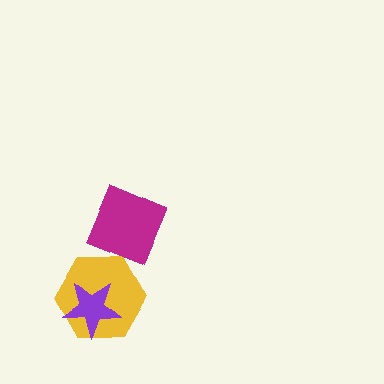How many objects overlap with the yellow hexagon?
2 objects overlap with the yellow hexagon.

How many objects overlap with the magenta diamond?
1 object overlaps with the magenta diamond.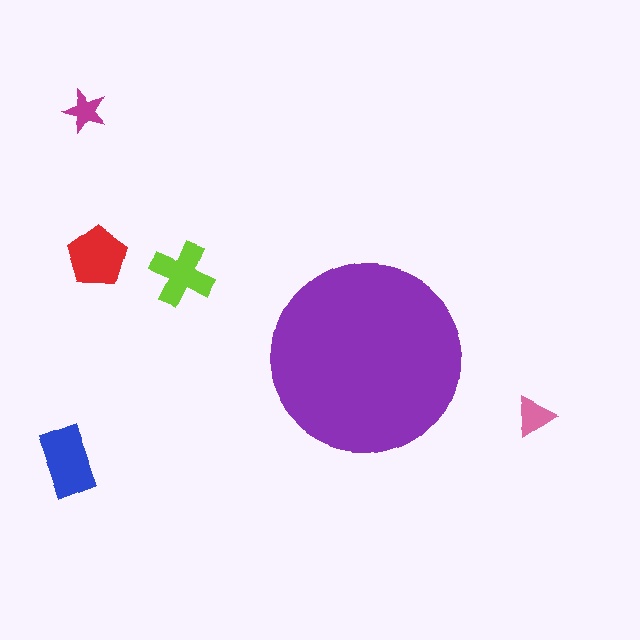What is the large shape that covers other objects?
A purple circle.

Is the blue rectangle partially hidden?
No, the blue rectangle is fully visible.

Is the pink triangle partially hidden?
No, the pink triangle is fully visible.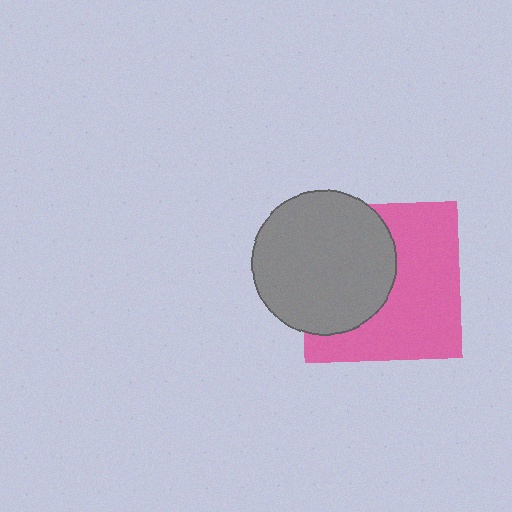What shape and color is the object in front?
The object in front is a gray circle.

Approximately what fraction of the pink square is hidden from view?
Roughly 43% of the pink square is hidden behind the gray circle.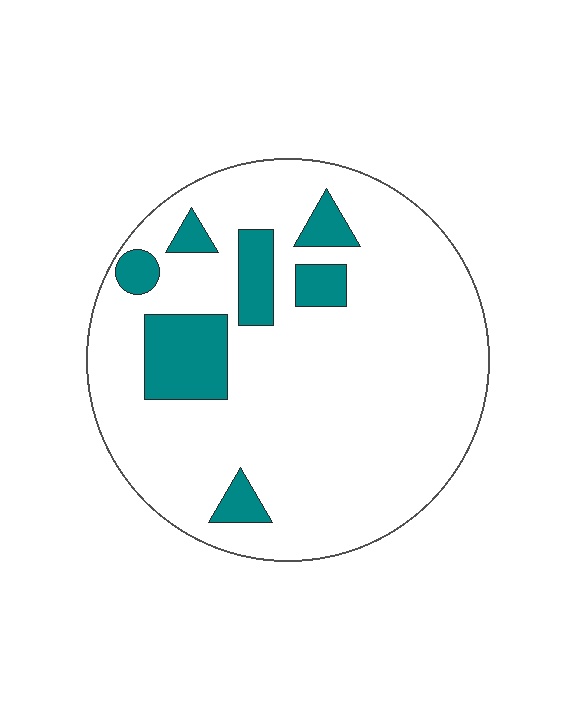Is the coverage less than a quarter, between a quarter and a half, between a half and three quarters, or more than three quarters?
Less than a quarter.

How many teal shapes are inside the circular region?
7.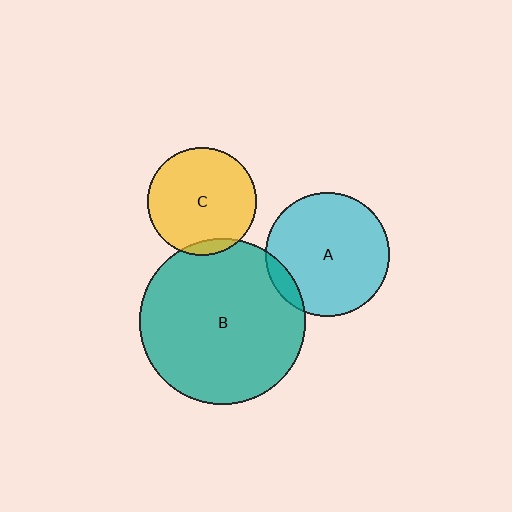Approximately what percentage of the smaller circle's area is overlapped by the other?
Approximately 5%.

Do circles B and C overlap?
Yes.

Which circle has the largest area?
Circle B (teal).